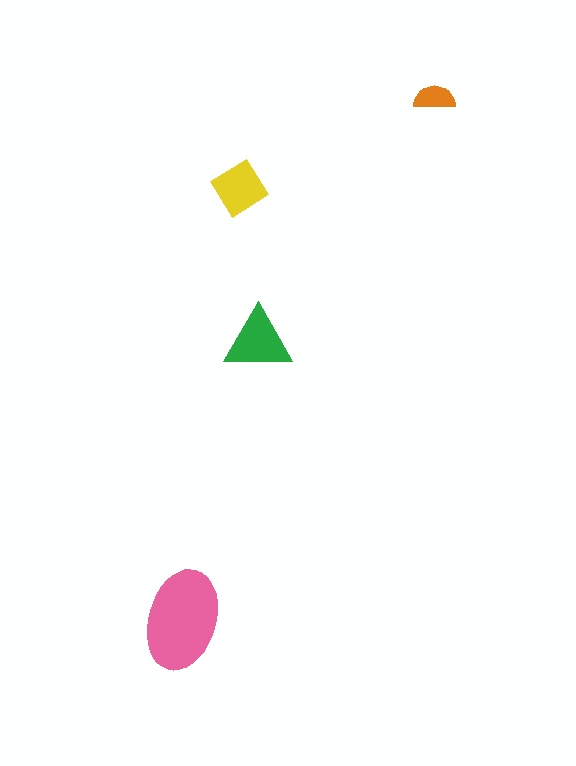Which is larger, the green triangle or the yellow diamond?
The green triangle.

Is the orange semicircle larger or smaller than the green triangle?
Smaller.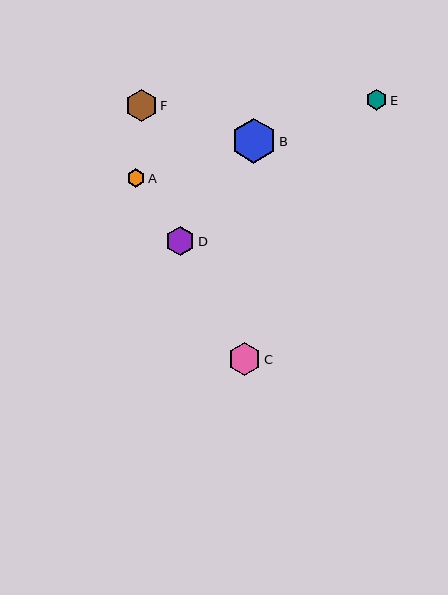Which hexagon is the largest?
Hexagon B is the largest with a size of approximately 45 pixels.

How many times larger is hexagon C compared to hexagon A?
Hexagon C is approximately 1.8 times the size of hexagon A.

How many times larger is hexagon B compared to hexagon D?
Hexagon B is approximately 1.6 times the size of hexagon D.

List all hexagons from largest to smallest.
From largest to smallest: B, C, F, D, E, A.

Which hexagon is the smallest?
Hexagon A is the smallest with a size of approximately 18 pixels.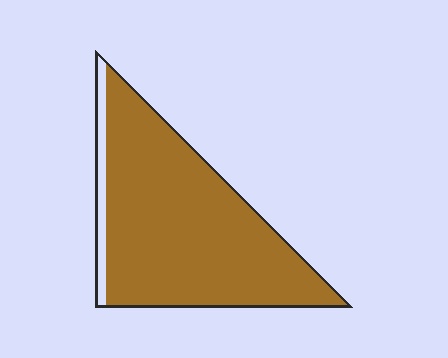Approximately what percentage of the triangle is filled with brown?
Approximately 90%.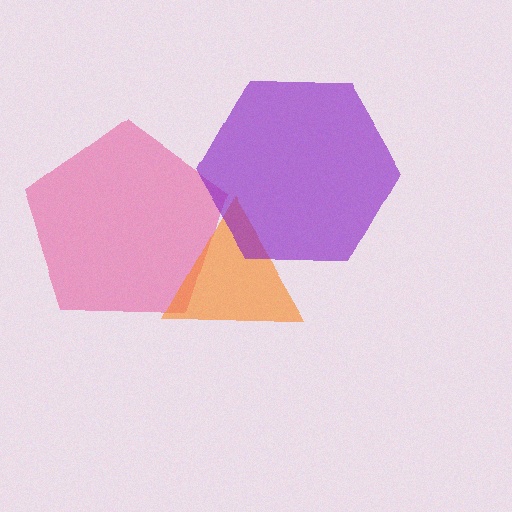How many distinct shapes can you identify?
There are 3 distinct shapes: a pink pentagon, an orange triangle, a purple hexagon.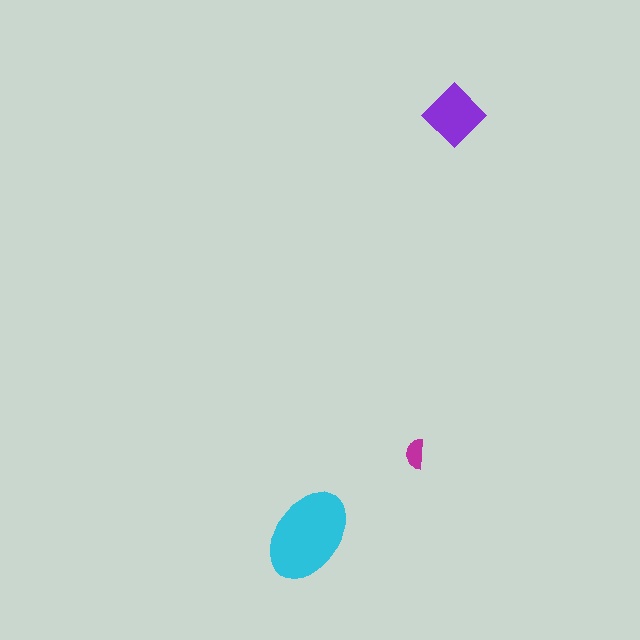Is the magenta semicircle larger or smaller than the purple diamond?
Smaller.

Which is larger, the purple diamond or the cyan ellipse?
The cyan ellipse.